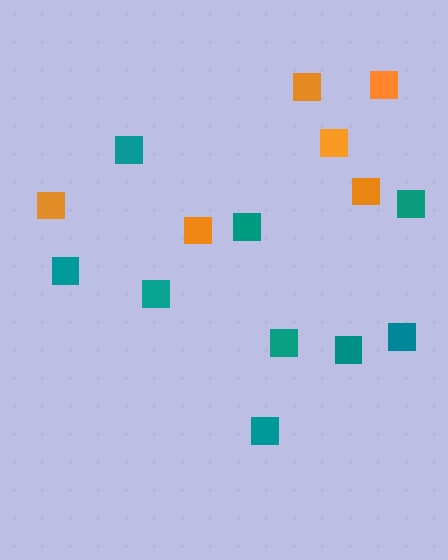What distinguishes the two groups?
There are 2 groups: one group of orange squares (6) and one group of teal squares (9).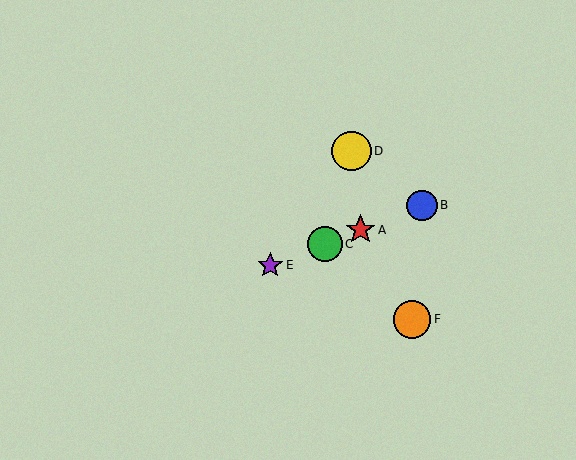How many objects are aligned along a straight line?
4 objects (A, B, C, E) are aligned along a straight line.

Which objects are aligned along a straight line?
Objects A, B, C, E are aligned along a straight line.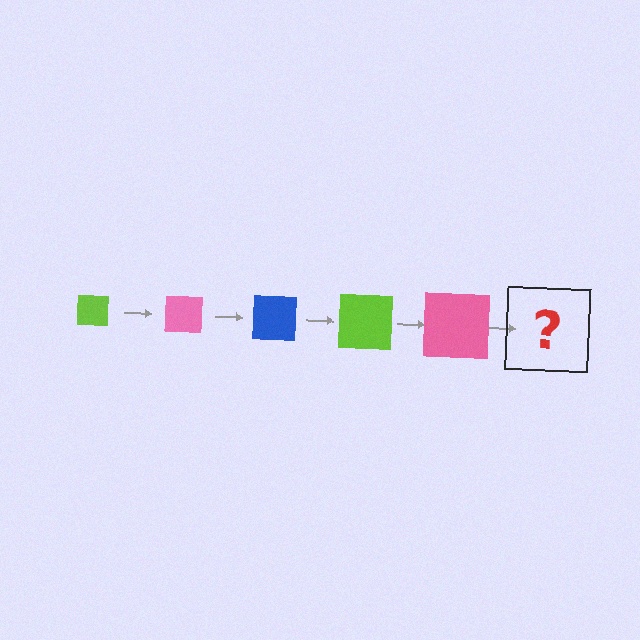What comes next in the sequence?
The next element should be a blue square, larger than the previous one.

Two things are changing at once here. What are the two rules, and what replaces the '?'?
The two rules are that the square grows larger each step and the color cycles through lime, pink, and blue. The '?' should be a blue square, larger than the previous one.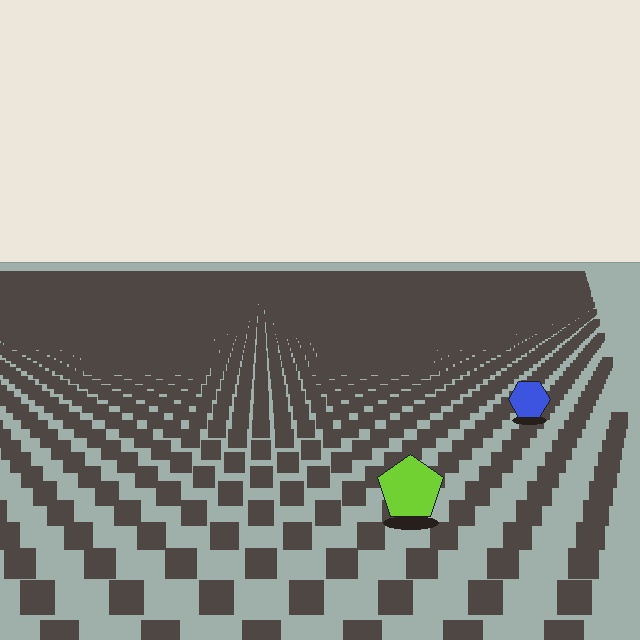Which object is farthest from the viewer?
The blue hexagon is farthest from the viewer. It appears smaller and the ground texture around it is denser.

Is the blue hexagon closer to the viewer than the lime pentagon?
No. The lime pentagon is closer — you can tell from the texture gradient: the ground texture is coarser near it.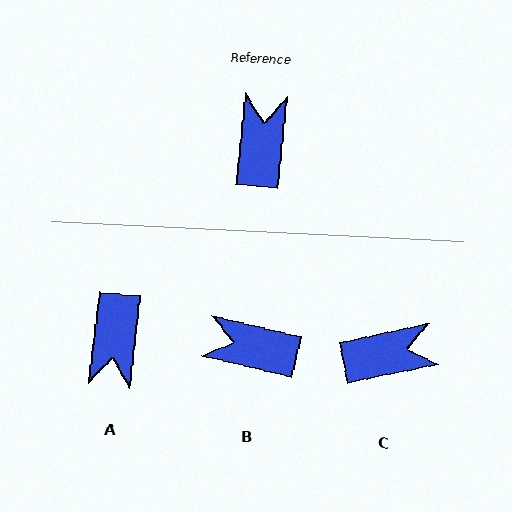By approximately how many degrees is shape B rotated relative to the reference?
Approximately 82 degrees counter-clockwise.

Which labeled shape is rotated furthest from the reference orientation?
A, about 179 degrees away.